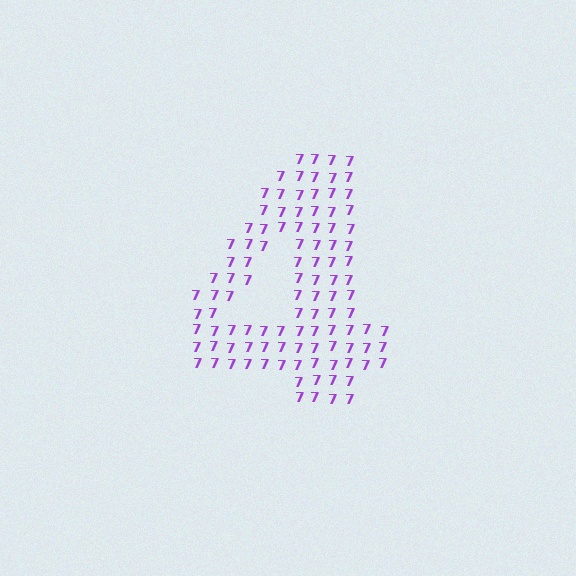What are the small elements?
The small elements are digit 7's.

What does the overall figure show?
The overall figure shows the digit 4.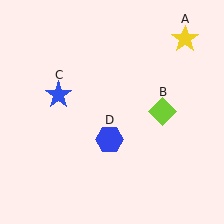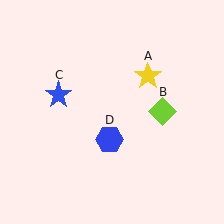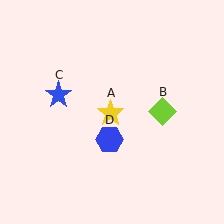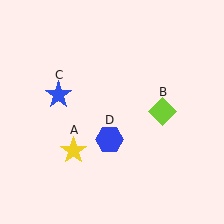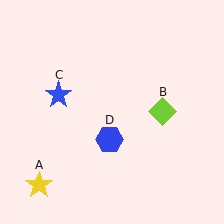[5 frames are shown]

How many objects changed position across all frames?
1 object changed position: yellow star (object A).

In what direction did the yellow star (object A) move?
The yellow star (object A) moved down and to the left.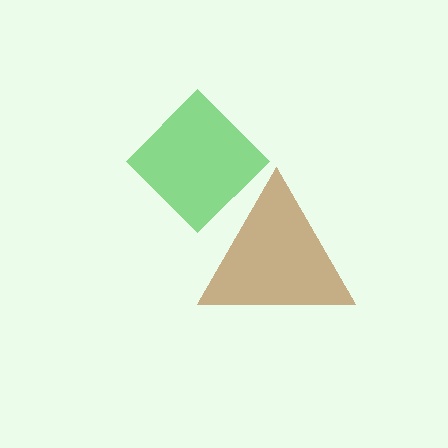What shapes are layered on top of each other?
The layered shapes are: a brown triangle, a green diamond.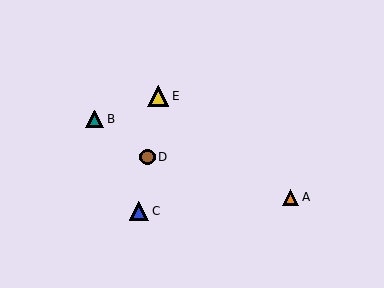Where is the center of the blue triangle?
The center of the blue triangle is at (139, 211).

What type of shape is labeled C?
Shape C is a blue triangle.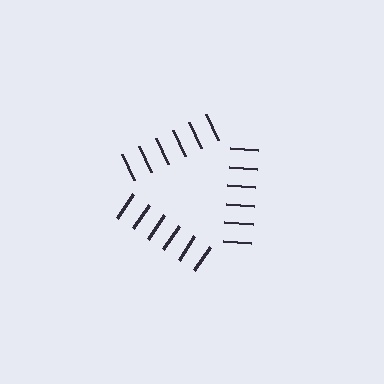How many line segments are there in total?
18 — 6 along each of the 3 edges.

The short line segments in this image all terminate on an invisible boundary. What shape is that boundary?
An illusory triangle — the line segments terminate on its edges but no continuous stroke is drawn.